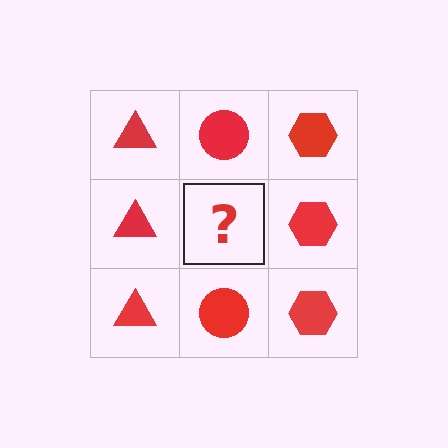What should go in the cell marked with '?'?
The missing cell should contain a red circle.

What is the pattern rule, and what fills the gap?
The rule is that each column has a consistent shape. The gap should be filled with a red circle.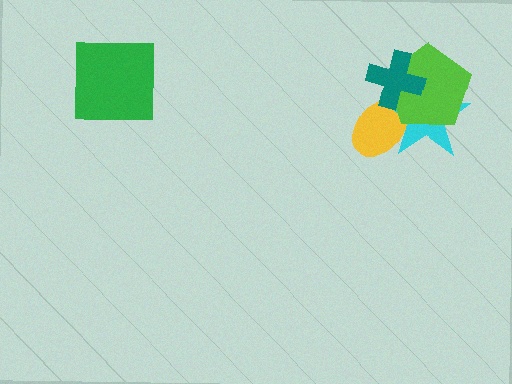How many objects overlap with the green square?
0 objects overlap with the green square.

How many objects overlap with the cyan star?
3 objects overlap with the cyan star.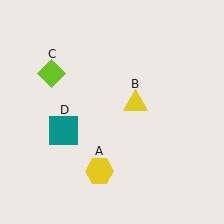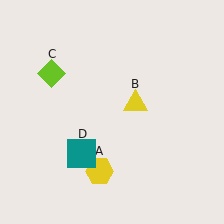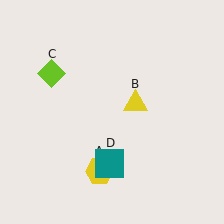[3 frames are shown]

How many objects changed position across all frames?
1 object changed position: teal square (object D).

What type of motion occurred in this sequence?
The teal square (object D) rotated counterclockwise around the center of the scene.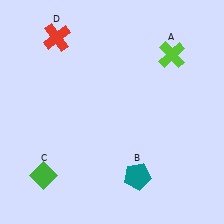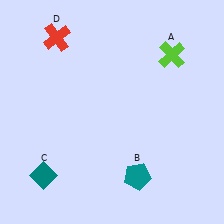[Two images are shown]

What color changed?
The diamond (C) changed from green in Image 1 to teal in Image 2.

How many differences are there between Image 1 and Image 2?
There is 1 difference between the two images.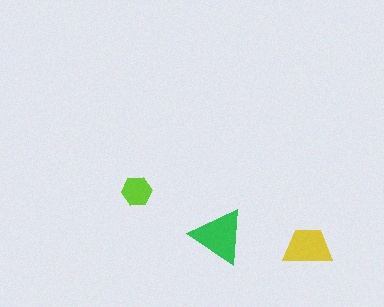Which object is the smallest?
The lime hexagon.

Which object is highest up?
The lime hexagon is topmost.